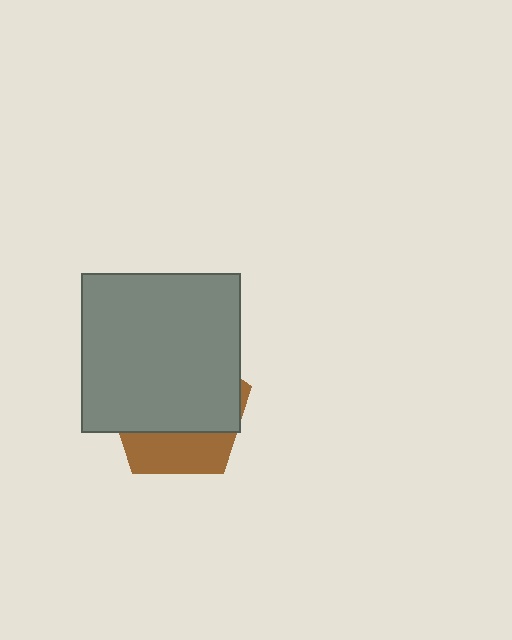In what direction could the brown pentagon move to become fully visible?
The brown pentagon could move down. That would shift it out from behind the gray square entirely.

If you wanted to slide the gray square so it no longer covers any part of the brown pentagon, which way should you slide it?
Slide it up — that is the most direct way to separate the two shapes.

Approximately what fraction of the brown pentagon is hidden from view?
Roughly 70% of the brown pentagon is hidden behind the gray square.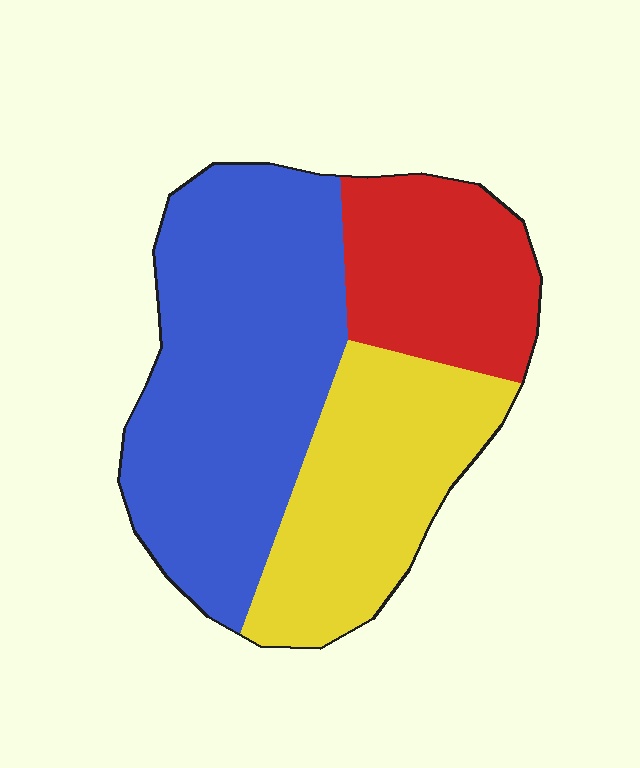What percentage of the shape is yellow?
Yellow takes up about one third (1/3) of the shape.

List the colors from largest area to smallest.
From largest to smallest: blue, yellow, red.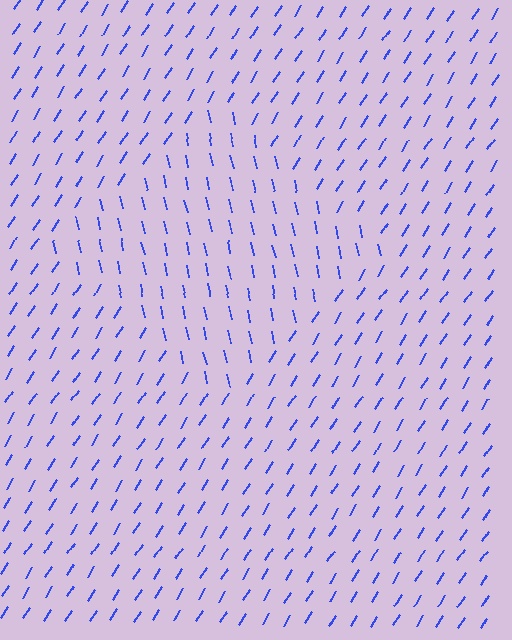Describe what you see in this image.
The image is filled with small blue line segments. A diamond region in the image has lines oriented differently from the surrounding lines, creating a visible texture boundary.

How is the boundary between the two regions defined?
The boundary is defined purely by a change in line orientation (approximately 45 degrees difference). All lines are the same color and thickness.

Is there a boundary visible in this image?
Yes, there is a texture boundary formed by a change in line orientation.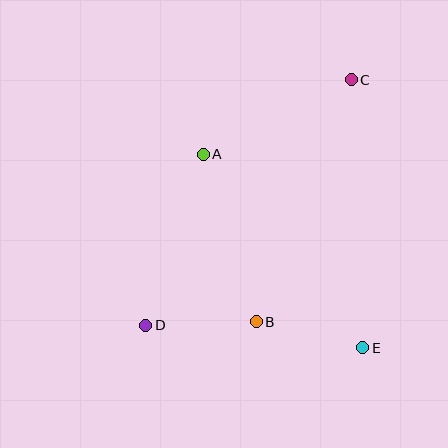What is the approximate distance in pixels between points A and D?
The distance between A and D is approximately 180 pixels.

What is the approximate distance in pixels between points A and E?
The distance between A and E is approximately 251 pixels.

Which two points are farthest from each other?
Points C and D are farthest from each other.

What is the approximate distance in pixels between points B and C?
The distance between B and C is approximately 260 pixels.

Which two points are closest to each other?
Points B and E are closest to each other.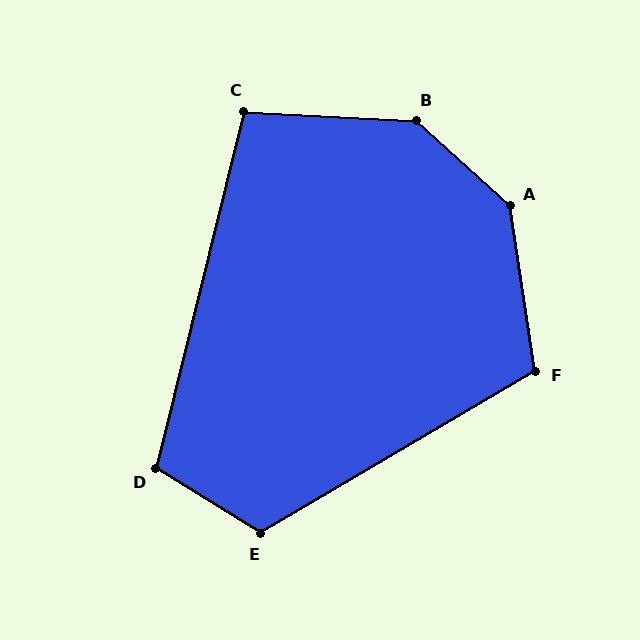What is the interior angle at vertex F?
Approximately 112 degrees (obtuse).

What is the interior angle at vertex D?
Approximately 108 degrees (obtuse).